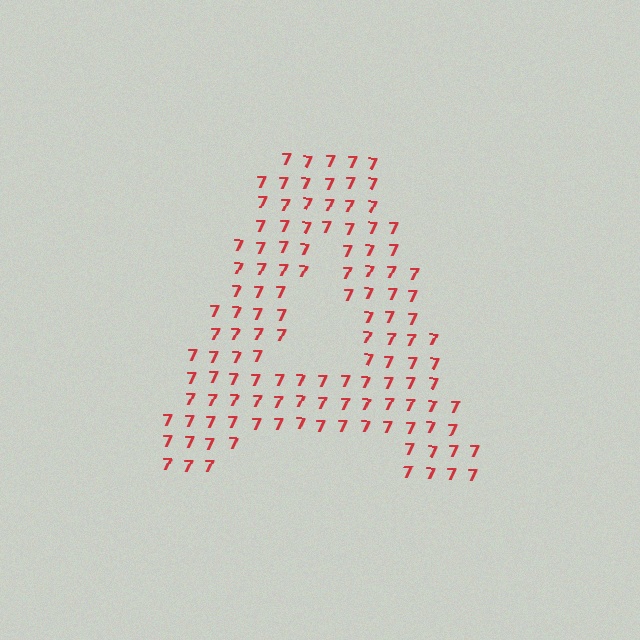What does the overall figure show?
The overall figure shows the letter A.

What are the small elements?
The small elements are digit 7's.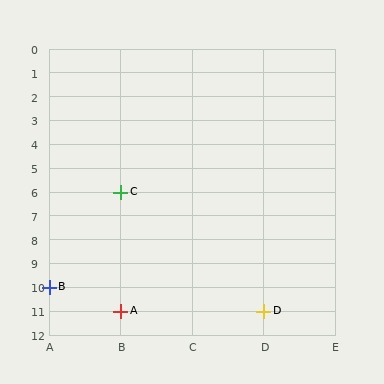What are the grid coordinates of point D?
Point D is at grid coordinates (D, 11).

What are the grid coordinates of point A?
Point A is at grid coordinates (B, 11).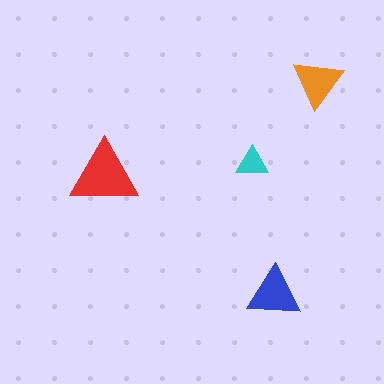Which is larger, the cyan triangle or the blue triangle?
The blue one.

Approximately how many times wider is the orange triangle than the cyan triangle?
About 1.5 times wider.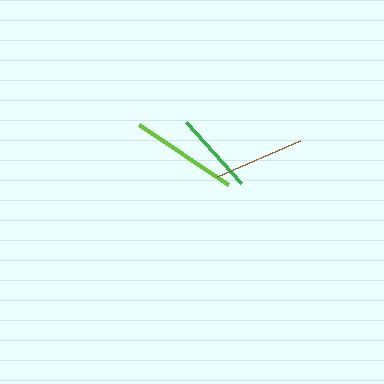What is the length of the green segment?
The green segment is approximately 82 pixels long.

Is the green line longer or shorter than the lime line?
The lime line is longer than the green line.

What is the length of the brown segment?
The brown segment is approximately 91 pixels long.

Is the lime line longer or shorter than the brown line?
The lime line is longer than the brown line.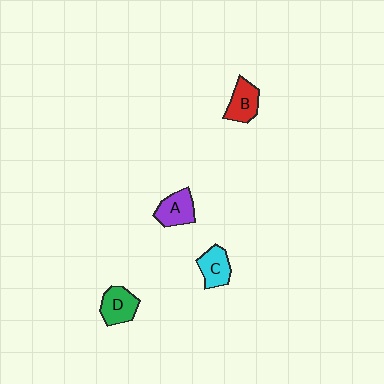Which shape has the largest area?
Shape D (green).